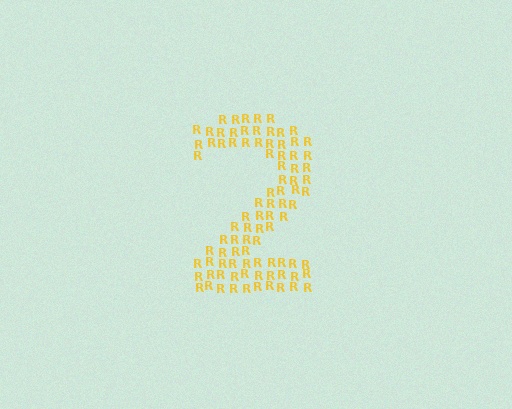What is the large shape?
The large shape is the digit 2.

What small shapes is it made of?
It is made of small letter R's.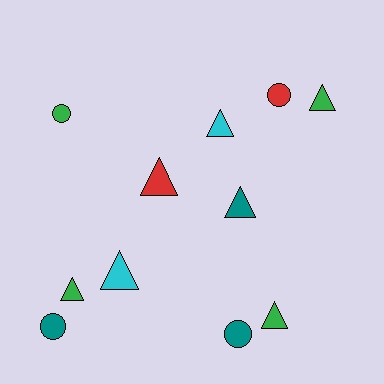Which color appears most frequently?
Green, with 4 objects.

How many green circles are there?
There is 1 green circle.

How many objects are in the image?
There are 11 objects.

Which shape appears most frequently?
Triangle, with 7 objects.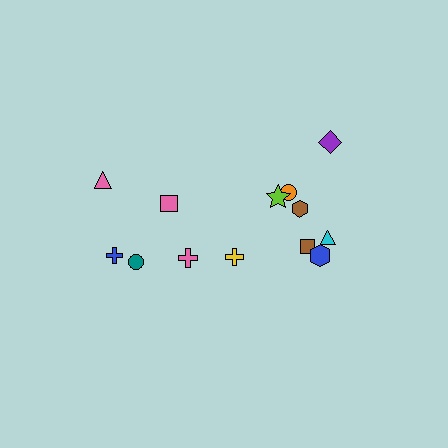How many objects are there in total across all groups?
There are 13 objects.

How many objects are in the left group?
There are 5 objects.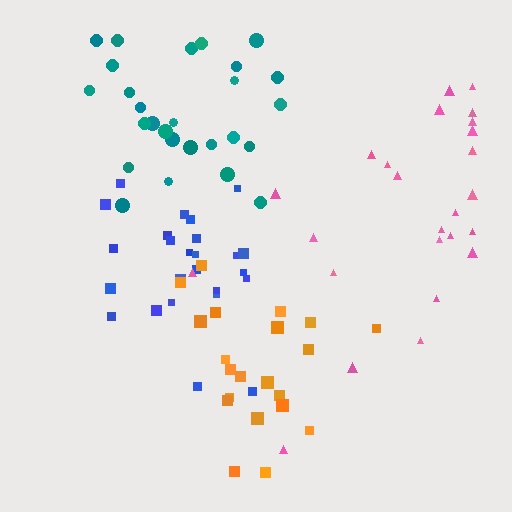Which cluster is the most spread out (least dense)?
Pink.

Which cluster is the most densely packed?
Blue.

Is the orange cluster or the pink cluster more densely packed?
Orange.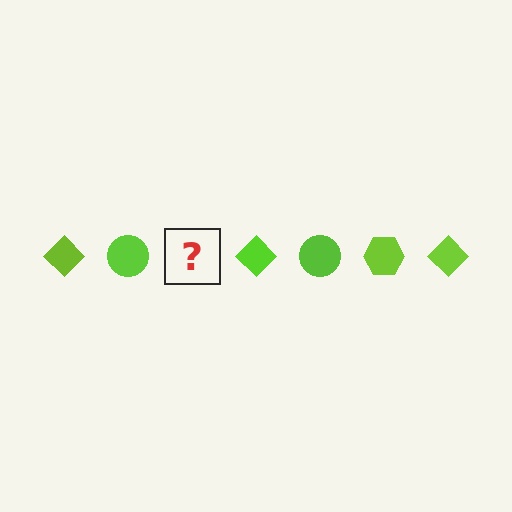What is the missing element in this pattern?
The missing element is a lime hexagon.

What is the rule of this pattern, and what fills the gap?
The rule is that the pattern cycles through diamond, circle, hexagon shapes in lime. The gap should be filled with a lime hexagon.